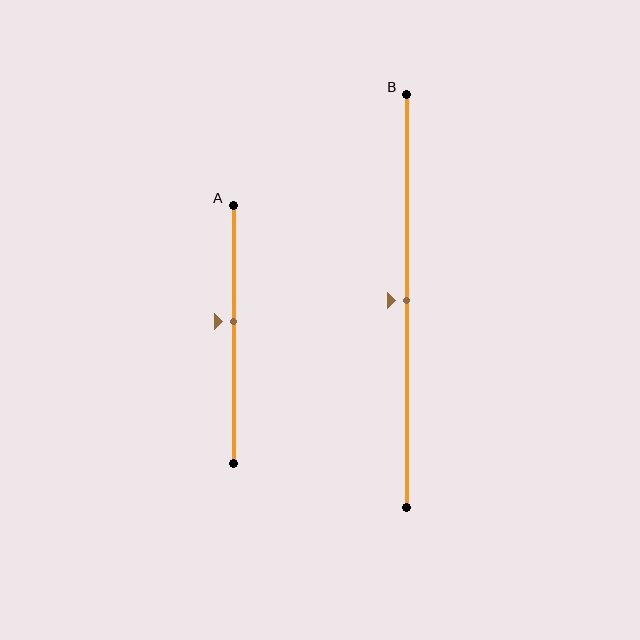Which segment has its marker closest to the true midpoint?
Segment B has its marker closest to the true midpoint.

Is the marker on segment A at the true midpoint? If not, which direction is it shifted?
No, the marker on segment A is shifted upward by about 5% of the segment length.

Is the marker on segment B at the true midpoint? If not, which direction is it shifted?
Yes, the marker on segment B is at the true midpoint.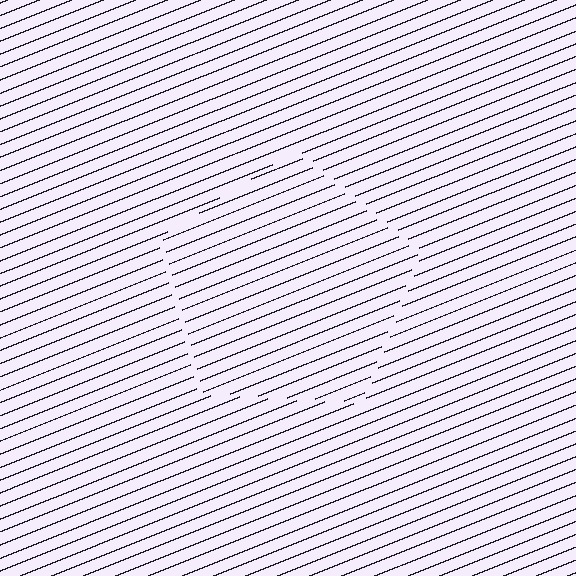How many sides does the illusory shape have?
5 sides — the line-ends trace a pentagon.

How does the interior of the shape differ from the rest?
The interior of the shape contains the same grating, shifted by half a period — the contour is defined by the phase discontinuity where line-ends from the inner and outer gratings abut.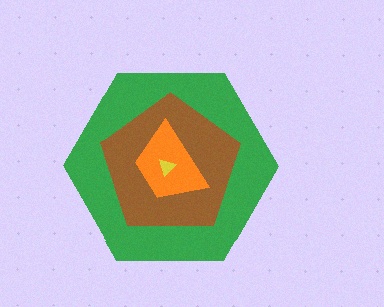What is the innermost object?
The yellow triangle.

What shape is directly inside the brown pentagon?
The orange trapezoid.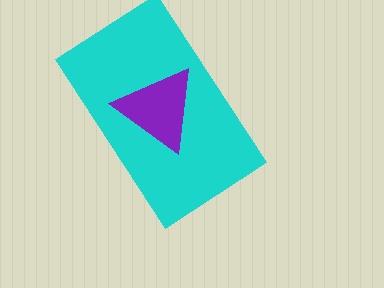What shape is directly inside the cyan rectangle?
The purple triangle.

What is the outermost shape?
The cyan rectangle.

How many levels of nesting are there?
2.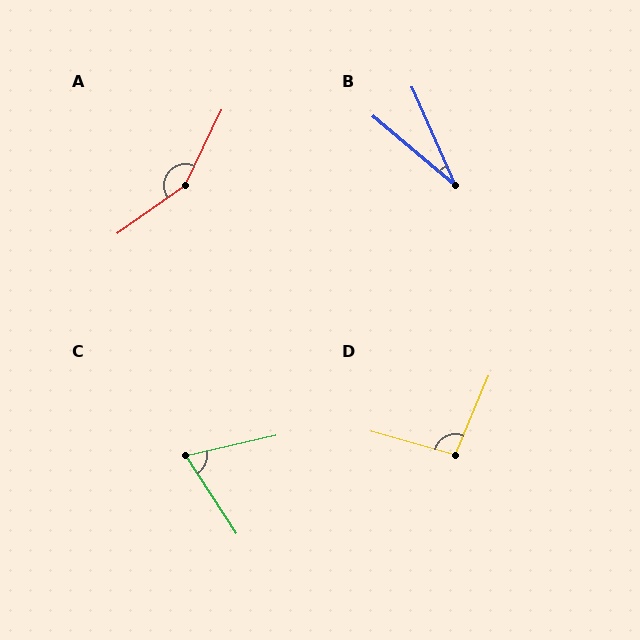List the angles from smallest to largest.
B (26°), C (69°), D (97°), A (151°).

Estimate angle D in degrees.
Approximately 97 degrees.